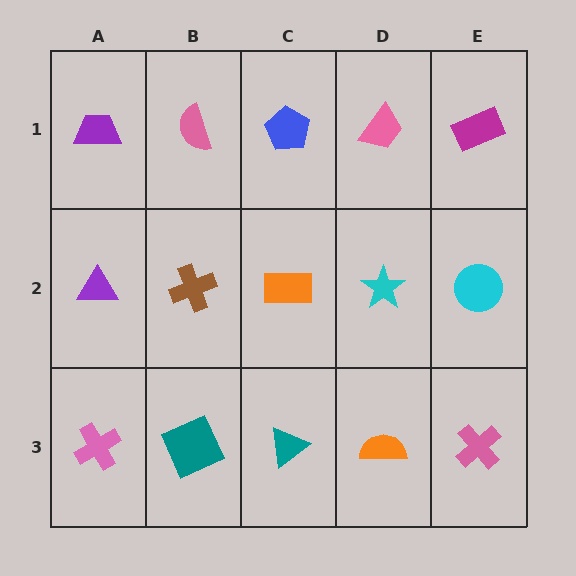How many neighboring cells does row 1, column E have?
2.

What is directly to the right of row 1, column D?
A magenta rectangle.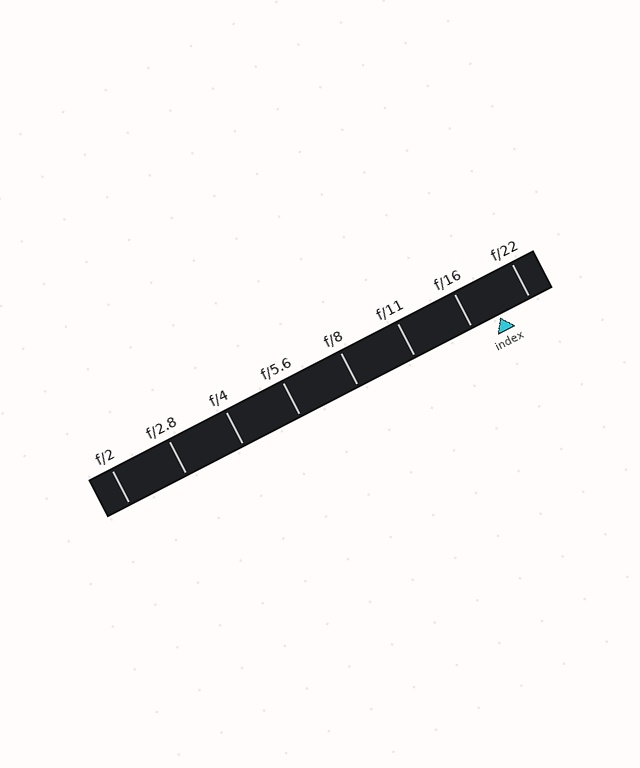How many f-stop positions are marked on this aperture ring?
There are 8 f-stop positions marked.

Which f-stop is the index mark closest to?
The index mark is closest to f/16.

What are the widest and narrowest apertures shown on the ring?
The widest aperture shown is f/2 and the narrowest is f/22.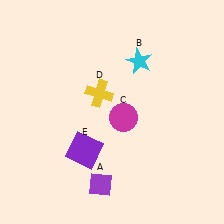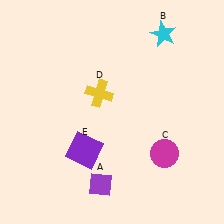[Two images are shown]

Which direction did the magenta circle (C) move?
The magenta circle (C) moved right.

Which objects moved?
The objects that moved are: the cyan star (B), the magenta circle (C).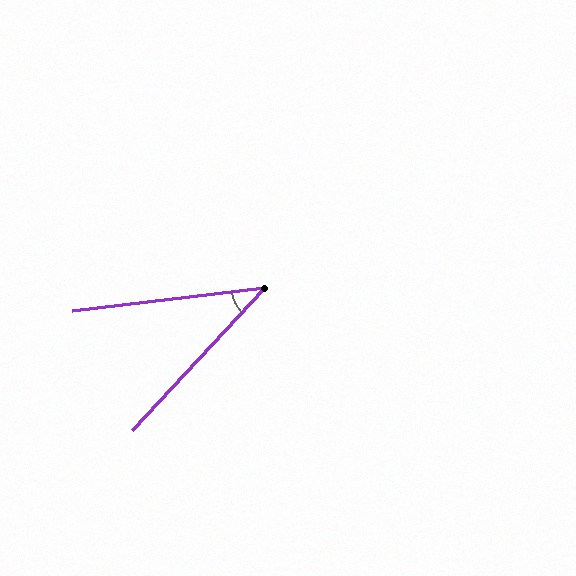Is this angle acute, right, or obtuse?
It is acute.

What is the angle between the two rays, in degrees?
Approximately 40 degrees.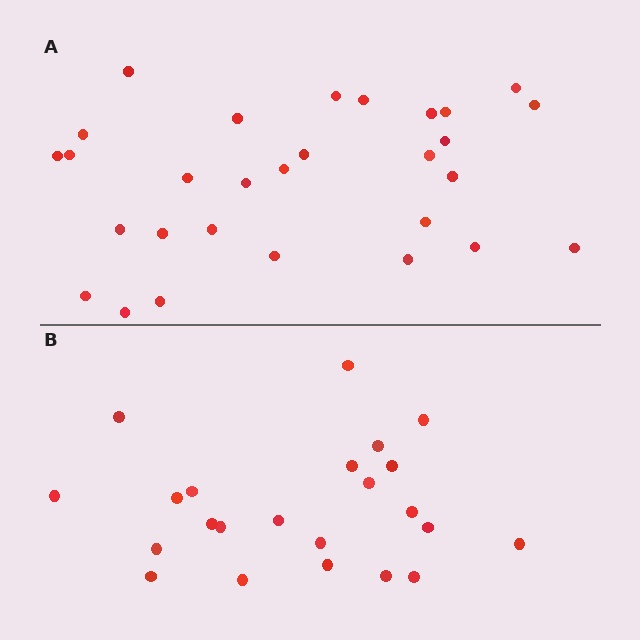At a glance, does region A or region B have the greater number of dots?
Region A (the top region) has more dots.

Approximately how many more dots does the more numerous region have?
Region A has about 6 more dots than region B.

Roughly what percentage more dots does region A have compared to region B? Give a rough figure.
About 25% more.